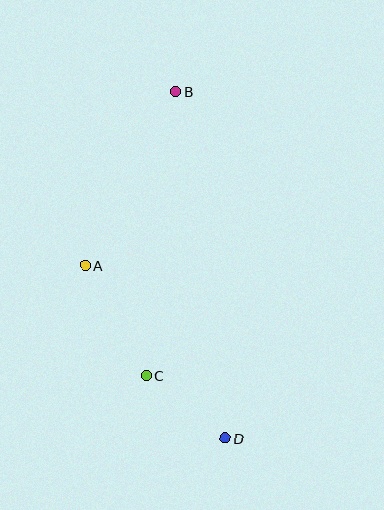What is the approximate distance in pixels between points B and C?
The distance between B and C is approximately 286 pixels.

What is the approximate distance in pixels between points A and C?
The distance between A and C is approximately 127 pixels.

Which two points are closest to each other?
Points C and D are closest to each other.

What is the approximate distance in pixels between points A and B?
The distance between A and B is approximately 196 pixels.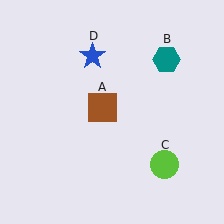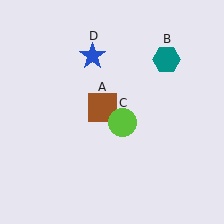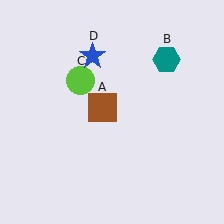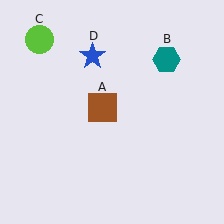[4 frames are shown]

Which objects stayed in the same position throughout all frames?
Brown square (object A) and teal hexagon (object B) and blue star (object D) remained stationary.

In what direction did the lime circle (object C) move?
The lime circle (object C) moved up and to the left.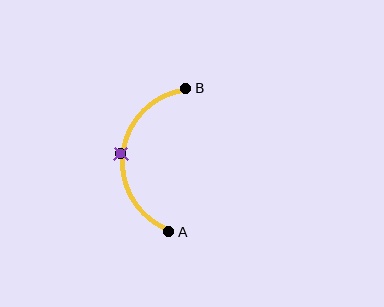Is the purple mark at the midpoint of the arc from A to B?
Yes. The purple mark lies on the arc at equal arc-length from both A and B — it is the arc midpoint.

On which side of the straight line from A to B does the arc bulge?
The arc bulges to the left of the straight line connecting A and B.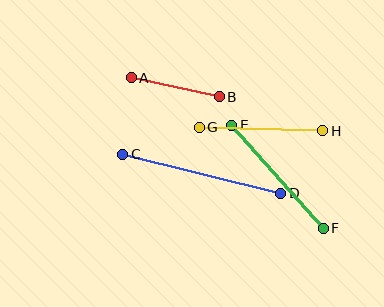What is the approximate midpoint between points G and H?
The midpoint is at approximately (261, 129) pixels.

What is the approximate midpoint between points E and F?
The midpoint is at approximately (277, 177) pixels.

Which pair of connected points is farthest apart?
Points C and D are farthest apart.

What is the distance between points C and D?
The distance is approximately 163 pixels.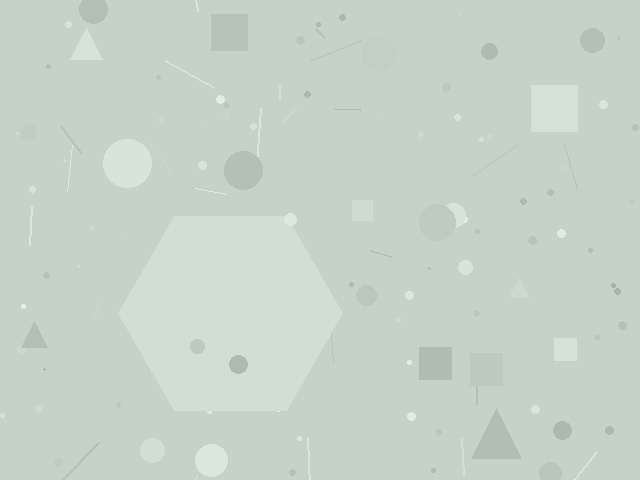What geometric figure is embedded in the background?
A hexagon is embedded in the background.